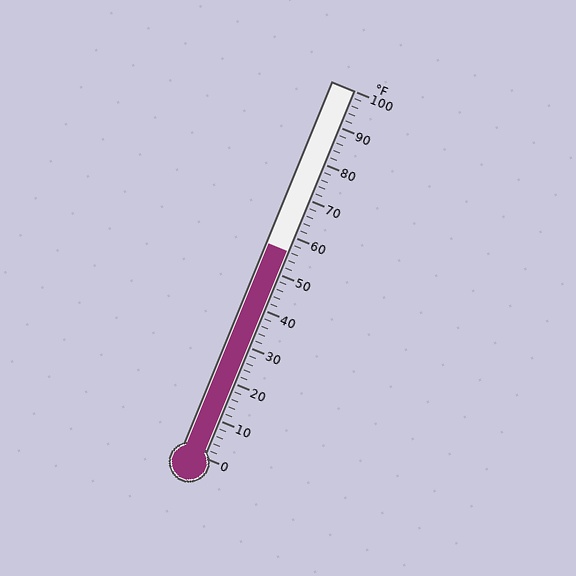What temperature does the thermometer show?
The thermometer shows approximately 56°F.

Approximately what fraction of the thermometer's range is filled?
The thermometer is filled to approximately 55% of its range.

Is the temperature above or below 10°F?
The temperature is above 10°F.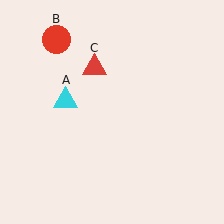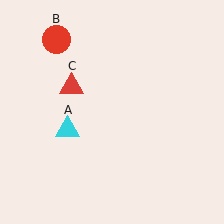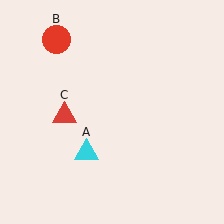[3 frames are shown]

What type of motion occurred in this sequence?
The cyan triangle (object A), red triangle (object C) rotated counterclockwise around the center of the scene.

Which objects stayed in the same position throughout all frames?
Red circle (object B) remained stationary.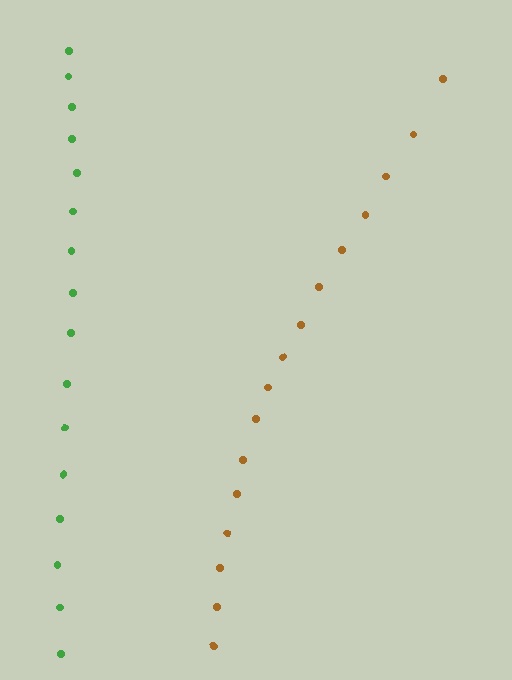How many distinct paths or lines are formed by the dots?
There are 2 distinct paths.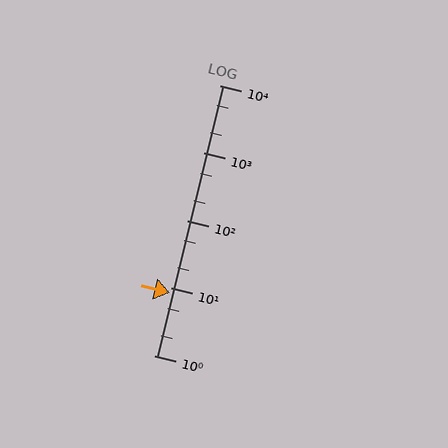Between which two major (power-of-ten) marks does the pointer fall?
The pointer is between 1 and 10.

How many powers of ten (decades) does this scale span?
The scale spans 4 decades, from 1 to 10000.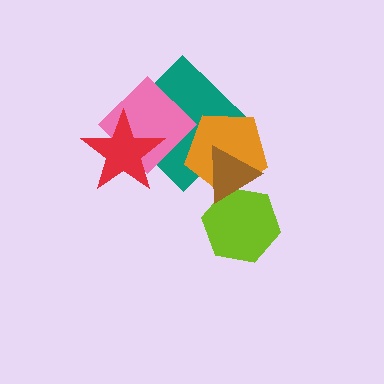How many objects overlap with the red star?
2 objects overlap with the red star.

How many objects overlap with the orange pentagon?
4 objects overlap with the orange pentagon.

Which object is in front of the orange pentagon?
The brown triangle is in front of the orange pentagon.